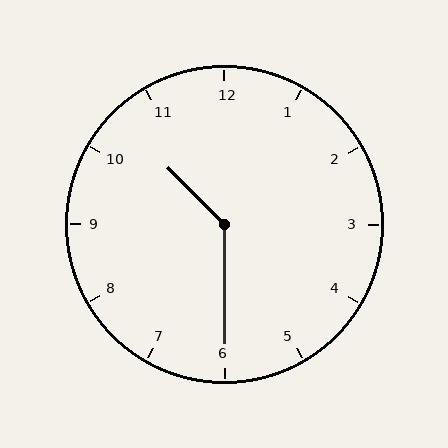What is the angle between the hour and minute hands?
Approximately 135 degrees.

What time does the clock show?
10:30.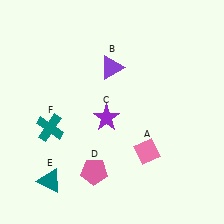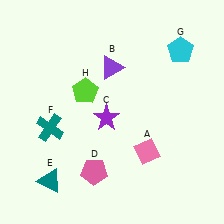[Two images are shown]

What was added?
A cyan pentagon (G), a lime pentagon (H) were added in Image 2.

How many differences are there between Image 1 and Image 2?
There are 2 differences between the two images.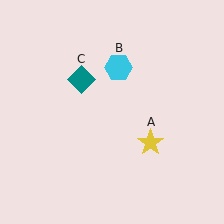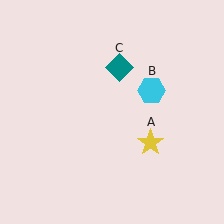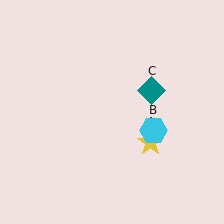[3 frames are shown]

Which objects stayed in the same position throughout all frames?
Yellow star (object A) remained stationary.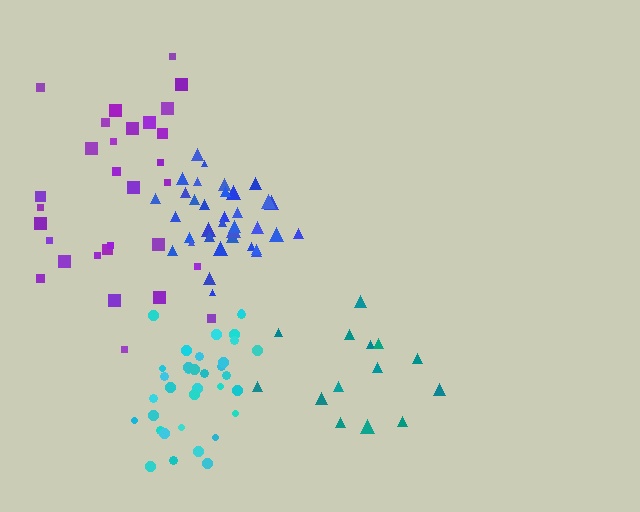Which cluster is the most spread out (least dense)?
Teal.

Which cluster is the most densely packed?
Blue.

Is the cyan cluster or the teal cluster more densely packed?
Cyan.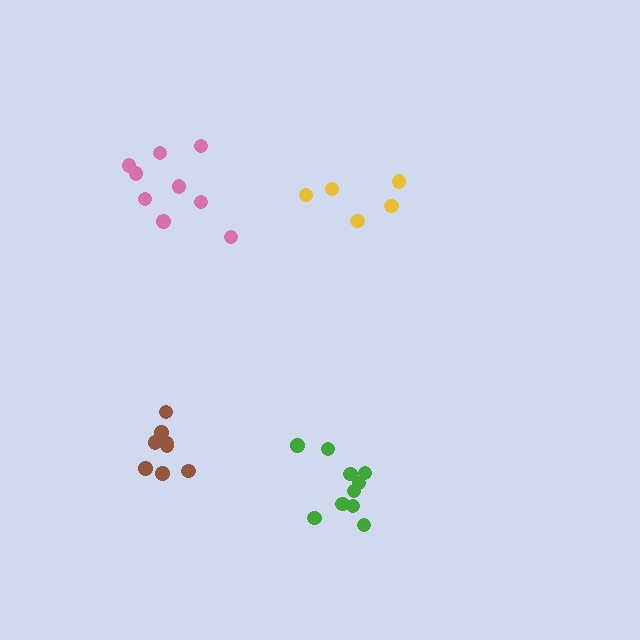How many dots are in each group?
Group 1: 8 dots, Group 2: 5 dots, Group 3: 10 dots, Group 4: 9 dots (32 total).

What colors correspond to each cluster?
The clusters are colored: brown, yellow, green, pink.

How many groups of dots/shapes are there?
There are 4 groups.